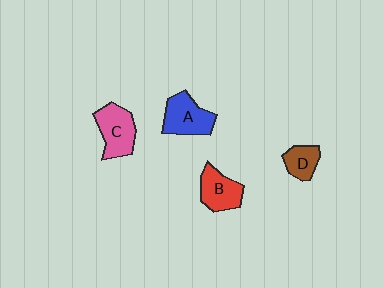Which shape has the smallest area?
Shape D (brown).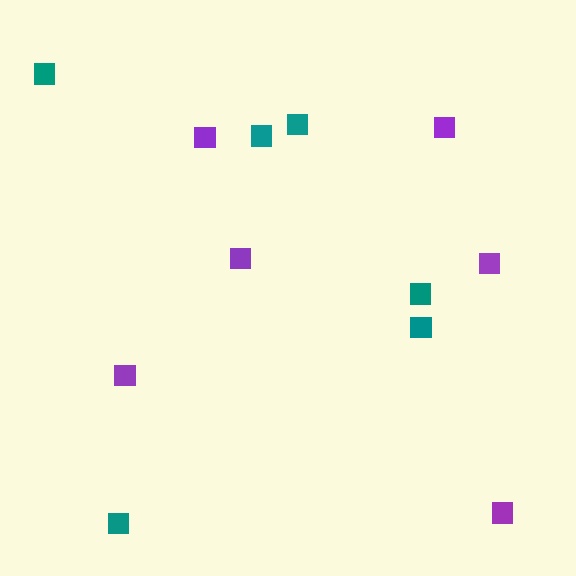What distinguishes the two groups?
There are 2 groups: one group of purple squares (6) and one group of teal squares (6).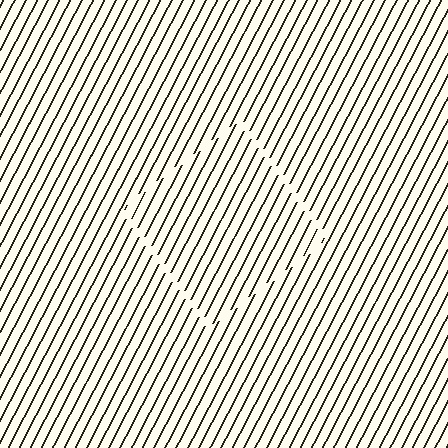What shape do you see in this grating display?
An illusory square. The interior of the shape contains the same grating, shifted by half a period — the contour is defined by the phase discontinuity where line-ends from the inner and outer gratings abut.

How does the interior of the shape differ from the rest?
The interior of the shape contains the same grating, shifted by half a period — the contour is defined by the phase discontinuity where line-ends from the inner and outer gratings abut.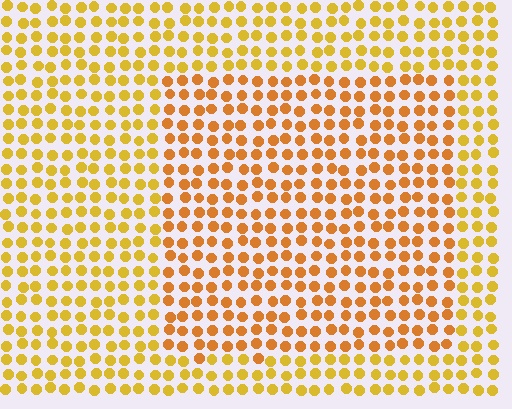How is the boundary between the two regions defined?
The boundary is defined purely by a slight shift in hue (about 22 degrees). Spacing, size, and orientation are identical on both sides.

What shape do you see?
I see a rectangle.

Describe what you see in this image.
The image is filled with small yellow elements in a uniform arrangement. A rectangle-shaped region is visible where the elements are tinted to a slightly different hue, forming a subtle color boundary.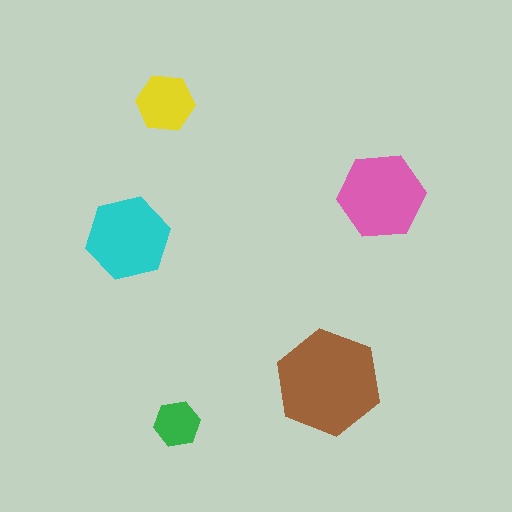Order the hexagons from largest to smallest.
the brown one, the pink one, the cyan one, the yellow one, the green one.